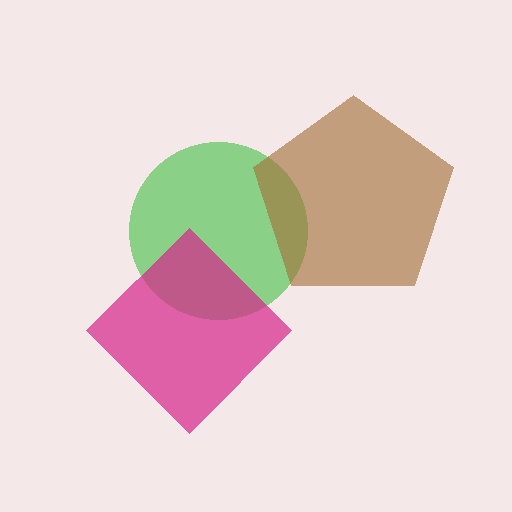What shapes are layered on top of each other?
The layered shapes are: a green circle, a brown pentagon, a magenta diamond.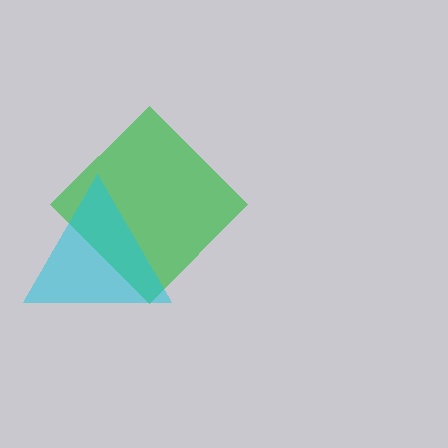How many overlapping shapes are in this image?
There are 2 overlapping shapes in the image.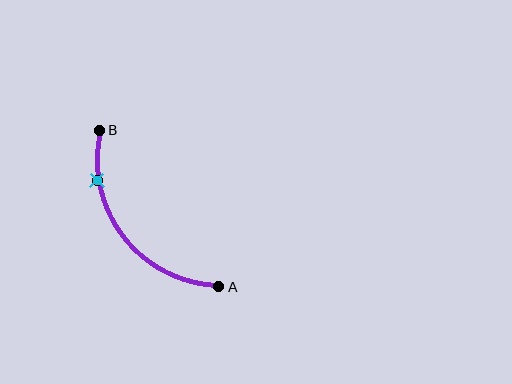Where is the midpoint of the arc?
The arc midpoint is the point on the curve farthest from the straight line joining A and B. It sits below and to the left of that line.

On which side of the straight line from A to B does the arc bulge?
The arc bulges below and to the left of the straight line connecting A and B.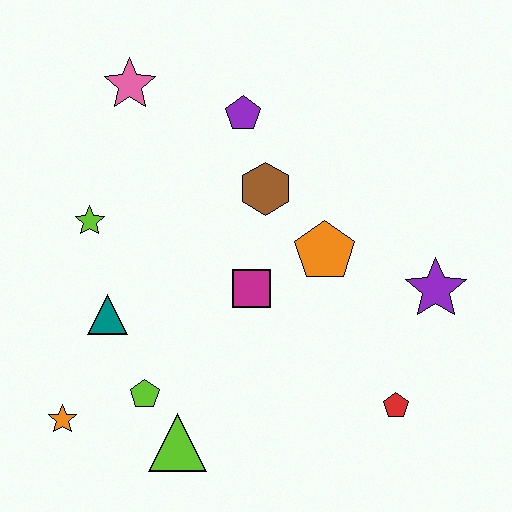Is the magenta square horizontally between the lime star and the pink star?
No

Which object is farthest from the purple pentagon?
The orange star is farthest from the purple pentagon.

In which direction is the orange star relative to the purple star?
The orange star is to the left of the purple star.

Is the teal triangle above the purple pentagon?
No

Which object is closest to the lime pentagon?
The lime triangle is closest to the lime pentagon.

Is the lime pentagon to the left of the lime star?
No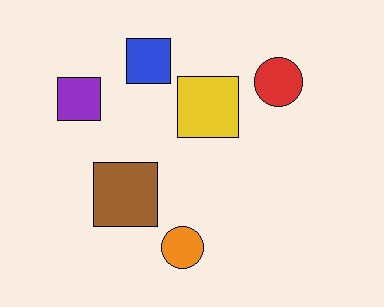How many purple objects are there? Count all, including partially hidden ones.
There is 1 purple object.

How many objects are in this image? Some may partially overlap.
There are 6 objects.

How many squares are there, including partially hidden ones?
There are 4 squares.